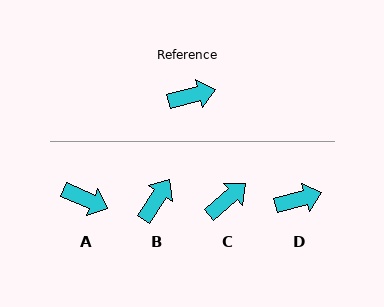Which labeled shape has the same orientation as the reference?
D.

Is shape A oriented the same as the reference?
No, it is off by about 39 degrees.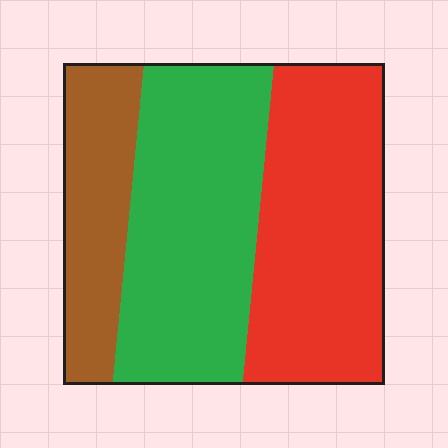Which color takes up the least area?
Brown, at roughly 20%.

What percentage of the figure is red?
Red covers around 40% of the figure.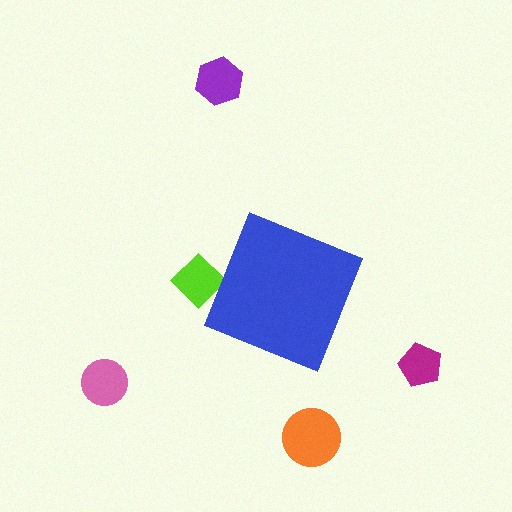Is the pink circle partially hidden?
No, the pink circle is fully visible.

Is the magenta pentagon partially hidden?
No, the magenta pentagon is fully visible.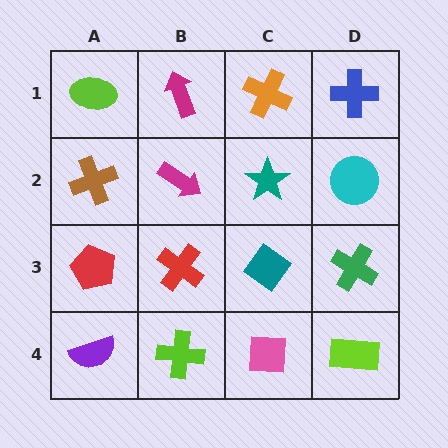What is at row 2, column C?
A teal star.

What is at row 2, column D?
A cyan circle.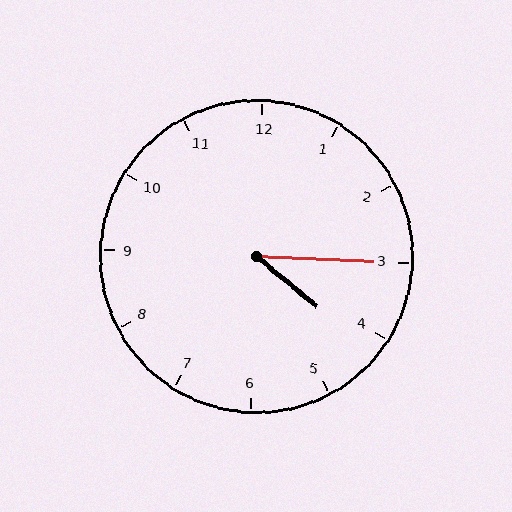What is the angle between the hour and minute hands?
Approximately 38 degrees.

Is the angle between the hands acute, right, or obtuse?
It is acute.